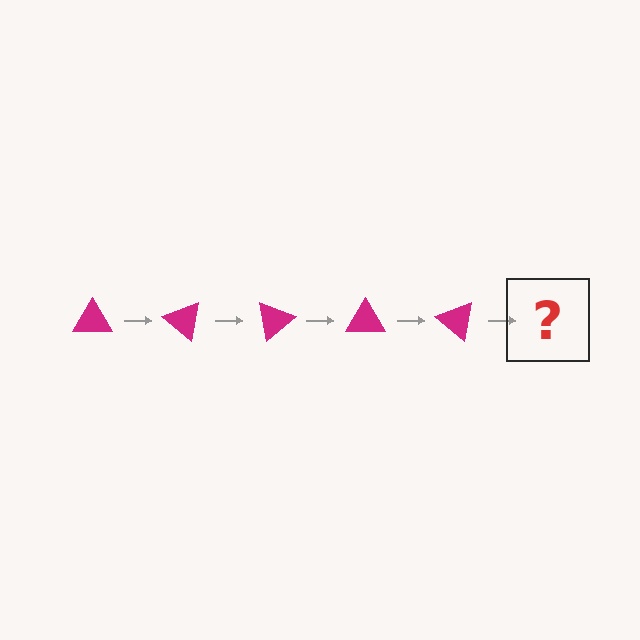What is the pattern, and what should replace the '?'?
The pattern is that the triangle rotates 40 degrees each step. The '?' should be a magenta triangle rotated 200 degrees.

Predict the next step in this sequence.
The next step is a magenta triangle rotated 200 degrees.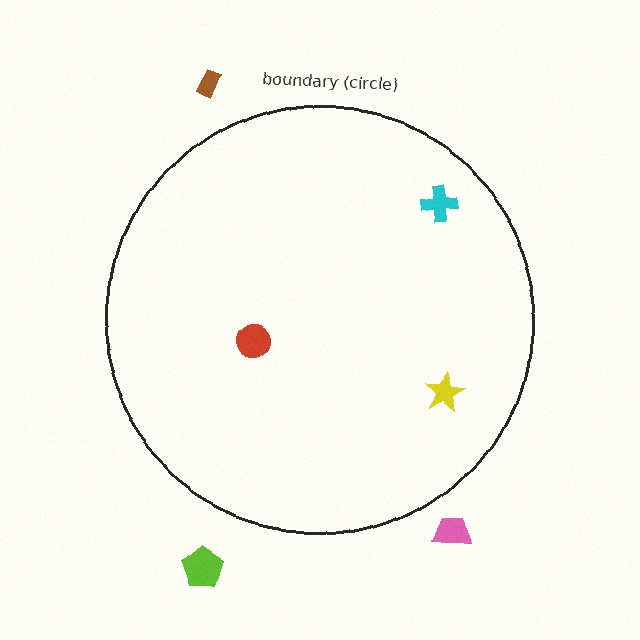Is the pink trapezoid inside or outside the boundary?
Outside.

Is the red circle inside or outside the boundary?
Inside.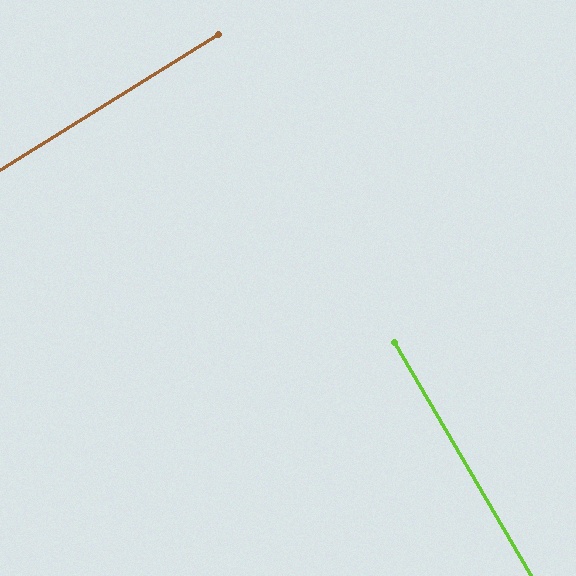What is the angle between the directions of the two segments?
Approximately 88 degrees.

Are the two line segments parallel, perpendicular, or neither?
Perpendicular — they meet at approximately 88°.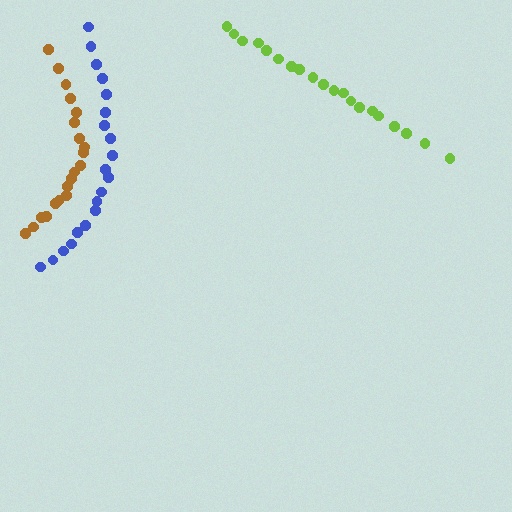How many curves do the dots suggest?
There are 3 distinct paths.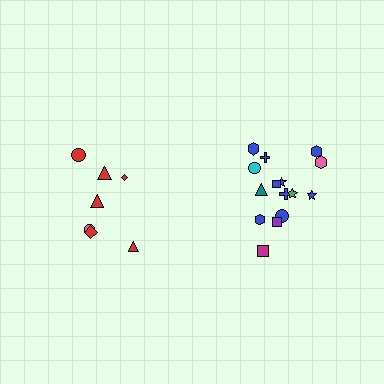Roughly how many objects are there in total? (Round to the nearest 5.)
Roughly 20 objects in total.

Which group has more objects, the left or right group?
The right group.